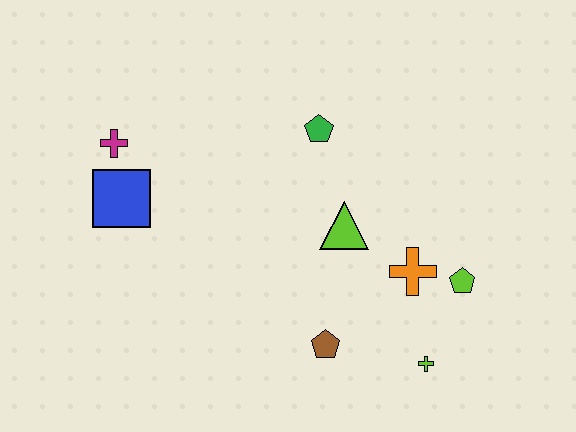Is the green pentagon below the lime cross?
No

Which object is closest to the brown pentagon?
The lime cross is closest to the brown pentagon.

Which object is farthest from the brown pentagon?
The magenta cross is farthest from the brown pentagon.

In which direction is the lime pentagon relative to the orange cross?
The lime pentagon is to the right of the orange cross.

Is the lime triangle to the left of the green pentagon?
No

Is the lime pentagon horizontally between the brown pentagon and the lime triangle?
No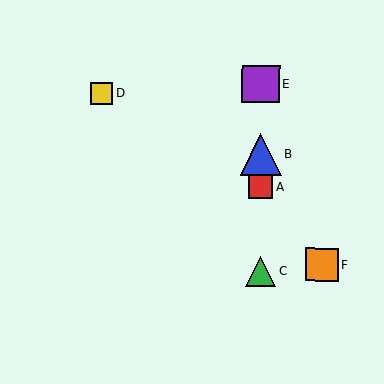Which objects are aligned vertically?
Objects A, B, C, E are aligned vertically.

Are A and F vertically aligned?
No, A is at x≈261 and F is at x≈321.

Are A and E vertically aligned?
Yes, both are at x≈261.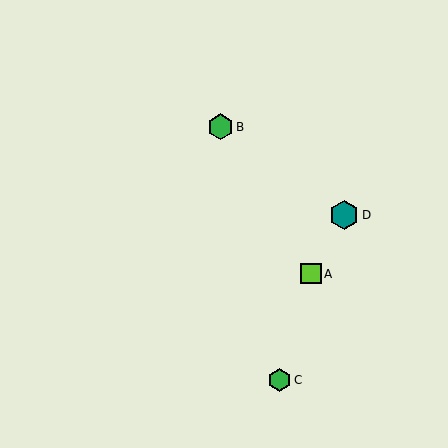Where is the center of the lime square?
The center of the lime square is at (311, 274).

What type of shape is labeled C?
Shape C is a green hexagon.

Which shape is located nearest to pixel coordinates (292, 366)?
The green hexagon (labeled C) at (280, 380) is nearest to that location.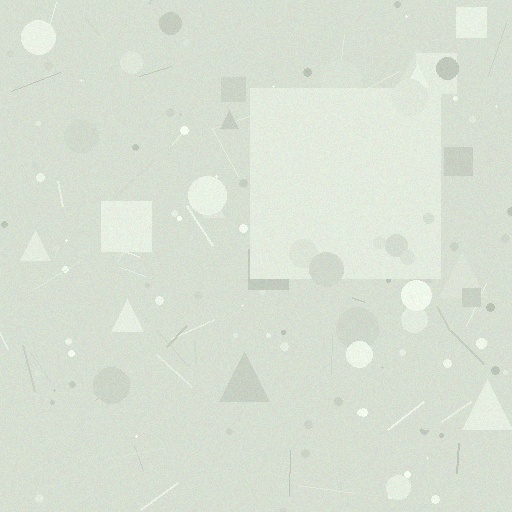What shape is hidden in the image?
A square is hidden in the image.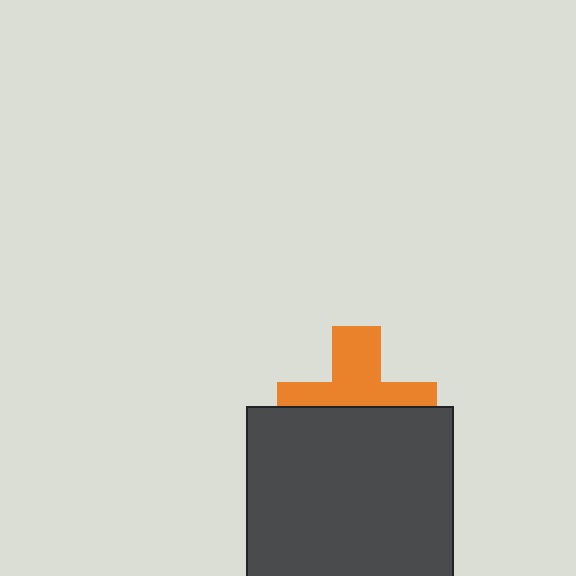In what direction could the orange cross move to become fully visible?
The orange cross could move up. That would shift it out from behind the dark gray rectangle entirely.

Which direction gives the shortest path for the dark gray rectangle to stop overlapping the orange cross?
Moving down gives the shortest separation.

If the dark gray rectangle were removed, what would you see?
You would see the complete orange cross.